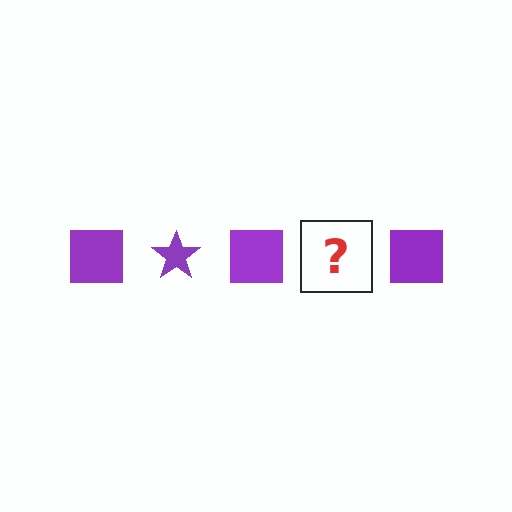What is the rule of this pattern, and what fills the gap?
The rule is that the pattern cycles through square, star shapes in purple. The gap should be filled with a purple star.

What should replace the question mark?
The question mark should be replaced with a purple star.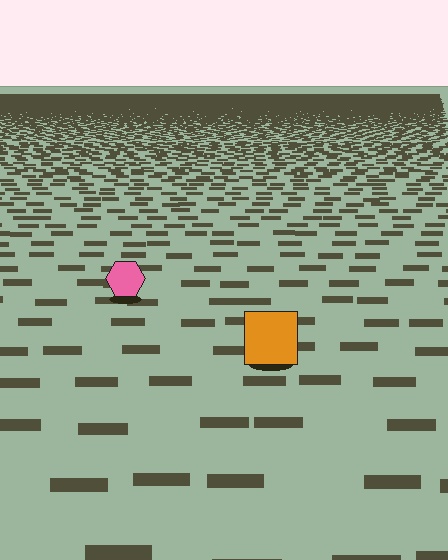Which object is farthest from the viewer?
The pink hexagon is farthest from the viewer. It appears smaller and the ground texture around it is denser.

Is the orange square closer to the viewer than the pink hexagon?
Yes. The orange square is closer — you can tell from the texture gradient: the ground texture is coarser near it.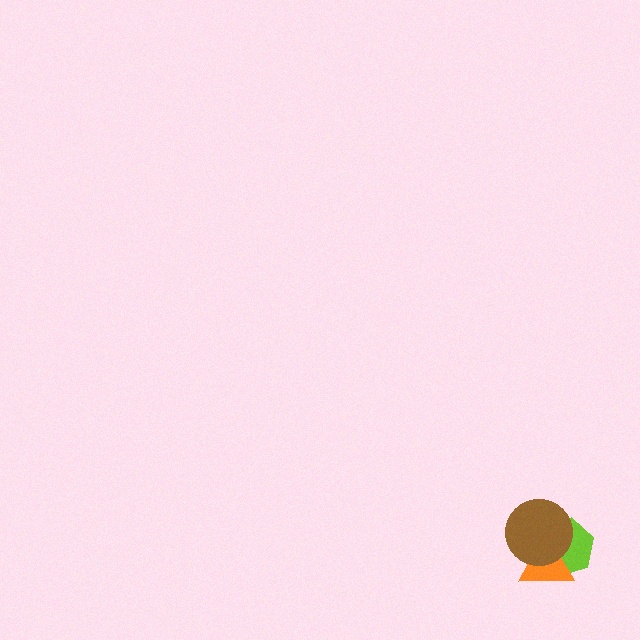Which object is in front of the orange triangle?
The brown circle is in front of the orange triangle.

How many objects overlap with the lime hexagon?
2 objects overlap with the lime hexagon.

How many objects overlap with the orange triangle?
2 objects overlap with the orange triangle.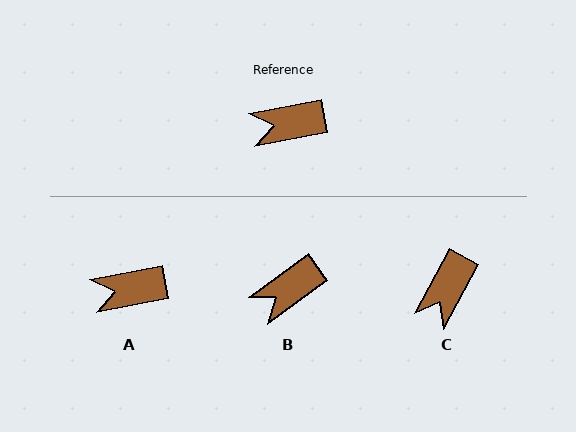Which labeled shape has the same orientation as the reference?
A.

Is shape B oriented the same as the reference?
No, it is off by about 25 degrees.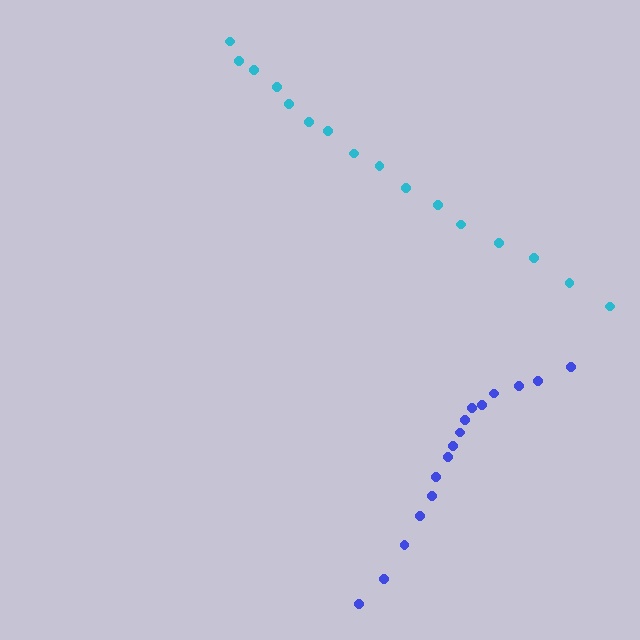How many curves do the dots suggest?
There are 2 distinct paths.